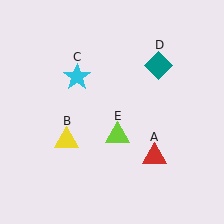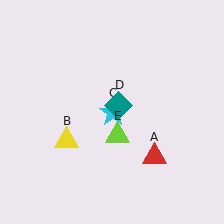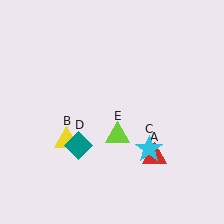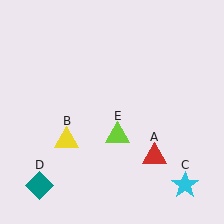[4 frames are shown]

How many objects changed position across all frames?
2 objects changed position: cyan star (object C), teal diamond (object D).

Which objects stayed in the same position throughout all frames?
Red triangle (object A) and yellow triangle (object B) and lime triangle (object E) remained stationary.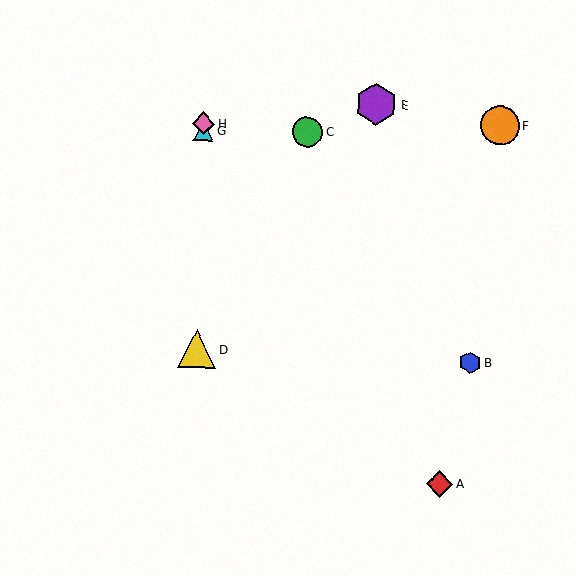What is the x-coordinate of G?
Object G is at x≈203.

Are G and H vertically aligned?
Yes, both are at x≈203.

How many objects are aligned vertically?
3 objects (D, G, H) are aligned vertically.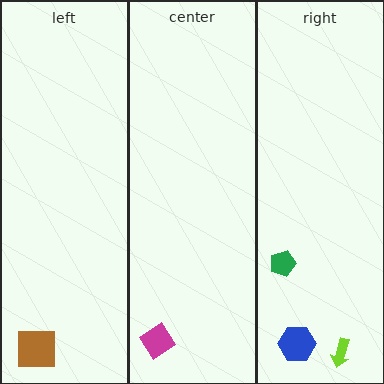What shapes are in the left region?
The brown square.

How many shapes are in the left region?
1.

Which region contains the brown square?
The left region.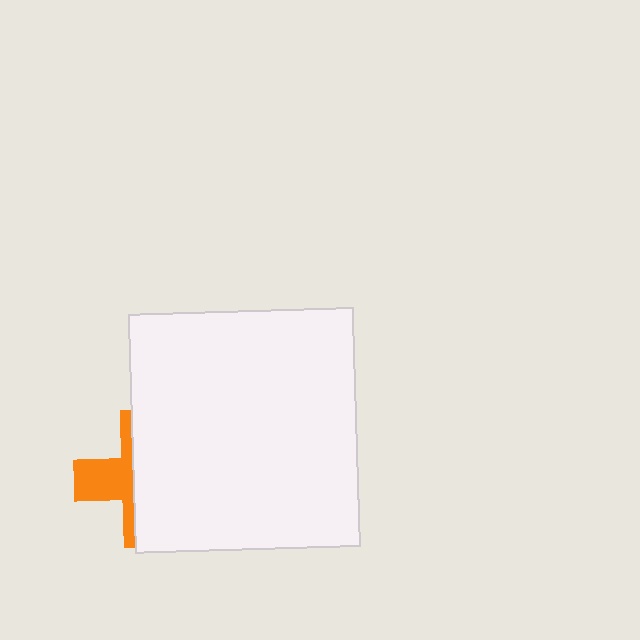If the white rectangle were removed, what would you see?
You would see the complete orange cross.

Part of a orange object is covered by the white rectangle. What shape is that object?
It is a cross.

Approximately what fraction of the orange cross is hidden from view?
Roughly 65% of the orange cross is hidden behind the white rectangle.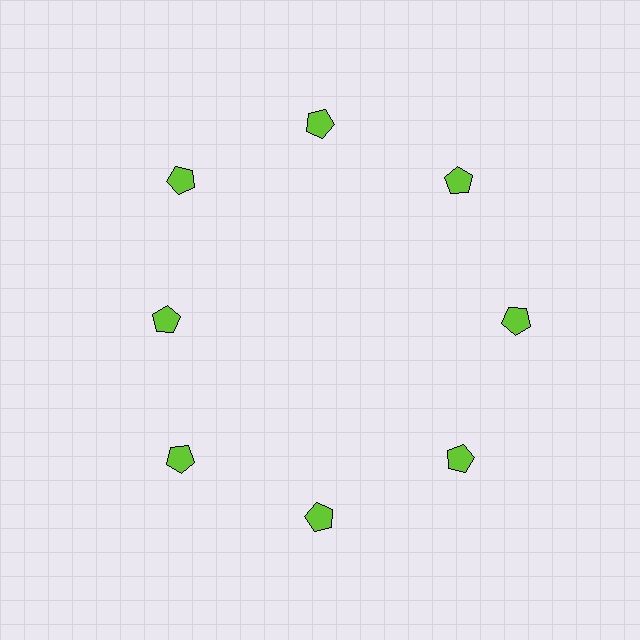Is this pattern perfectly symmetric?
No. The 8 lime pentagons are arranged in a ring, but one element near the 9 o'clock position is pulled inward toward the center, breaking the 8-fold rotational symmetry.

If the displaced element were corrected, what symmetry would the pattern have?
It would have 8-fold rotational symmetry — the pattern would map onto itself every 45 degrees.